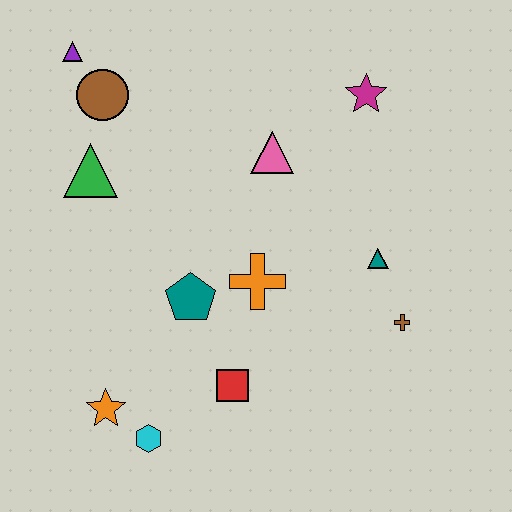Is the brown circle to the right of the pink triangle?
No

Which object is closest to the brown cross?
The teal triangle is closest to the brown cross.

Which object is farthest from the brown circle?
The brown cross is farthest from the brown circle.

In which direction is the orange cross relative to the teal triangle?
The orange cross is to the left of the teal triangle.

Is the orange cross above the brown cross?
Yes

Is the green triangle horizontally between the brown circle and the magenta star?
No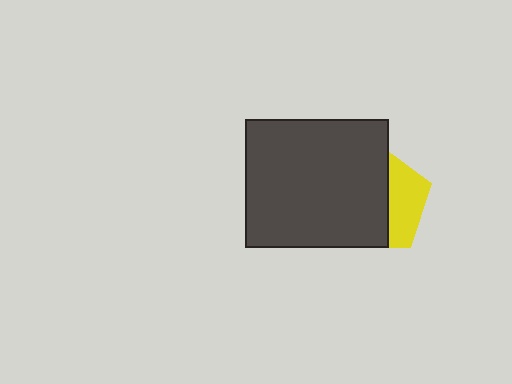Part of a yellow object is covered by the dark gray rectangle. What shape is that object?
It is a pentagon.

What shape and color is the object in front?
The object in front is a dark gray rectangle.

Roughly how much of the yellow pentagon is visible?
A small part of it is visible (roughly 34%).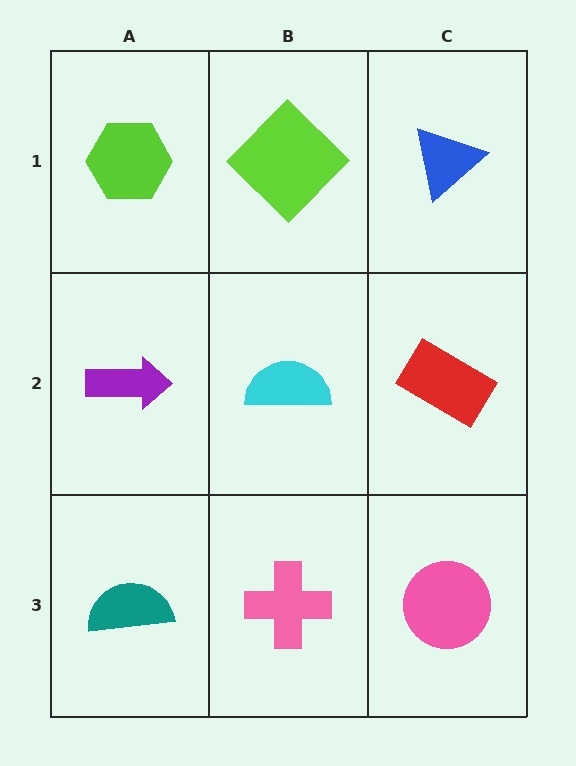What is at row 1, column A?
A lime hexagon.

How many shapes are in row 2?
3 shapes.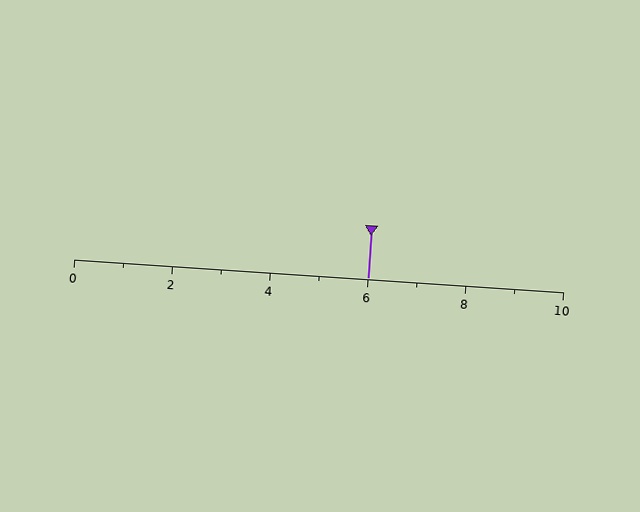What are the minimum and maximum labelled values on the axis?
The axis runs from 0 to 10.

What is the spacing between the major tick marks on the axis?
The major ticks are spaced 2 apart.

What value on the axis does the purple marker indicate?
The marker indicates approximately 6.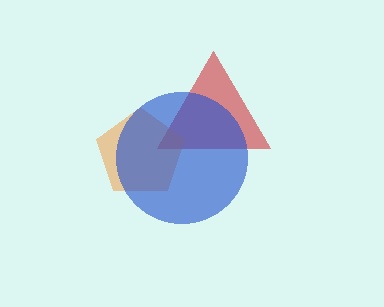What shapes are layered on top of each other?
The layered shapes are: a red triangle, an orange pentagon, a blue circle.